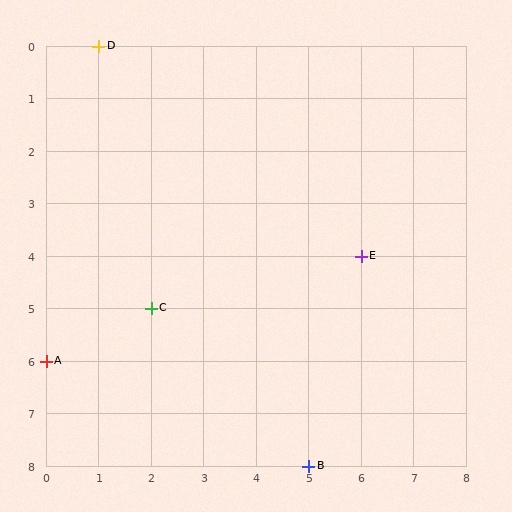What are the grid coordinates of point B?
Point B is at grid coordinates (5, 8).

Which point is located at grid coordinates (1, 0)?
Point D is at (1, 0).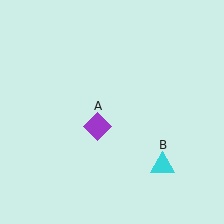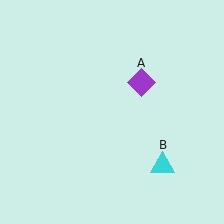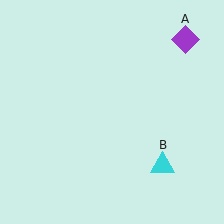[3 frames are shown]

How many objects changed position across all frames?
1 object changed position: purple diamond (object A).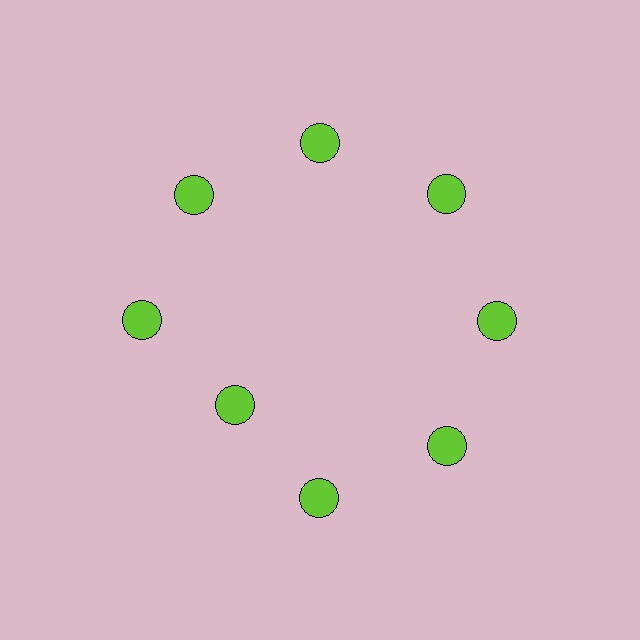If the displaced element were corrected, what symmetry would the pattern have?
It would have 8-fold rotational symmetry — the pattern would map onto itself every 45 degrees.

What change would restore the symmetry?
The symmetry would be restored by moving it outward, back onto the ring so that all 8 circles sit at equal angles and equal distance from the center.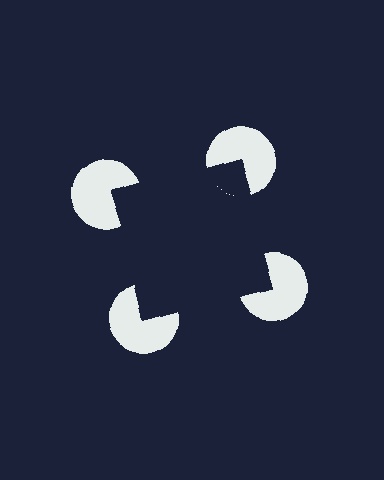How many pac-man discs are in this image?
There are 4 — one at each vertex of the illusory square.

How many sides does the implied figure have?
4 sides.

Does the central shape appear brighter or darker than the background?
It typically appears slightly darker than the background, even though no actual brightness change is drawn.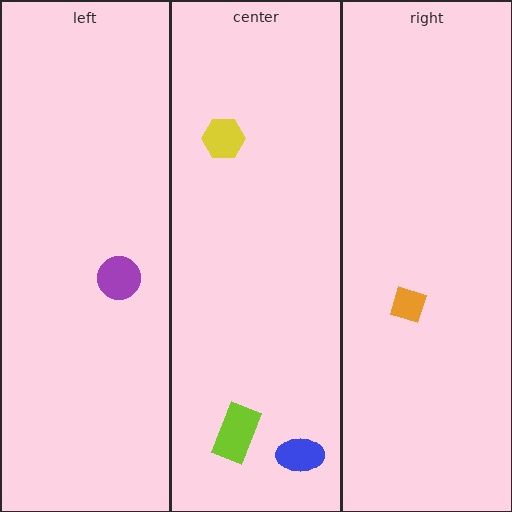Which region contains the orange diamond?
The right region.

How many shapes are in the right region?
1.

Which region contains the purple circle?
The left region.